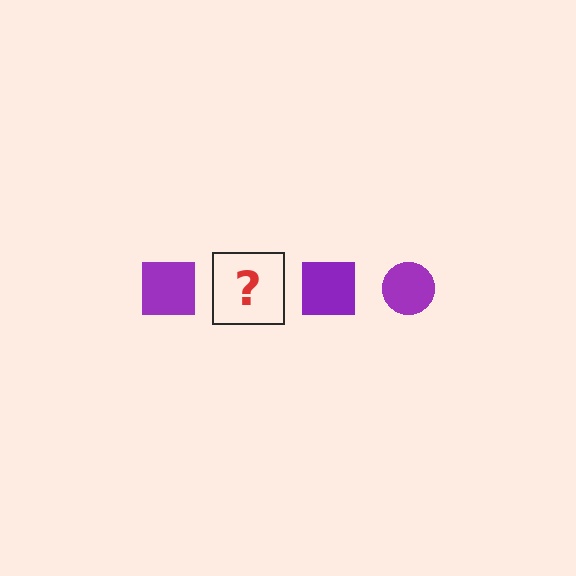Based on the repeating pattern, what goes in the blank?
The blank should be a purple circle.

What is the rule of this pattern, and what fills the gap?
The rule is that the pattern cycles through square, circle shapes in purple. The gap should be filled with a purple circle.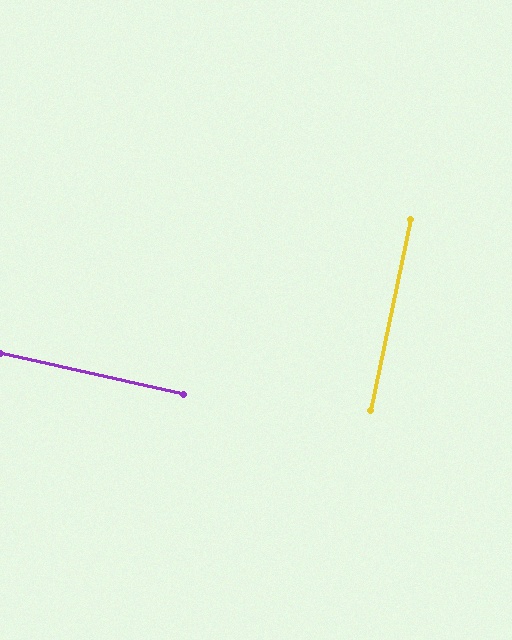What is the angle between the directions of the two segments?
Approximately 89 degrees.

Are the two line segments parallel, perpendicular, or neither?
Perpendicular — they meet at approximately 89°.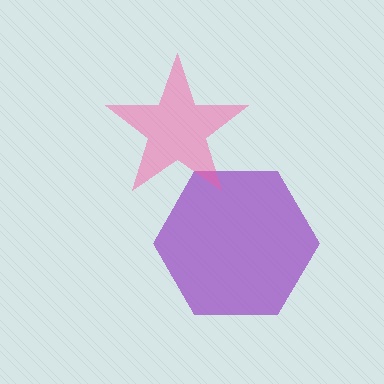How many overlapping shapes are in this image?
There are 2 overlapping shapes in the image.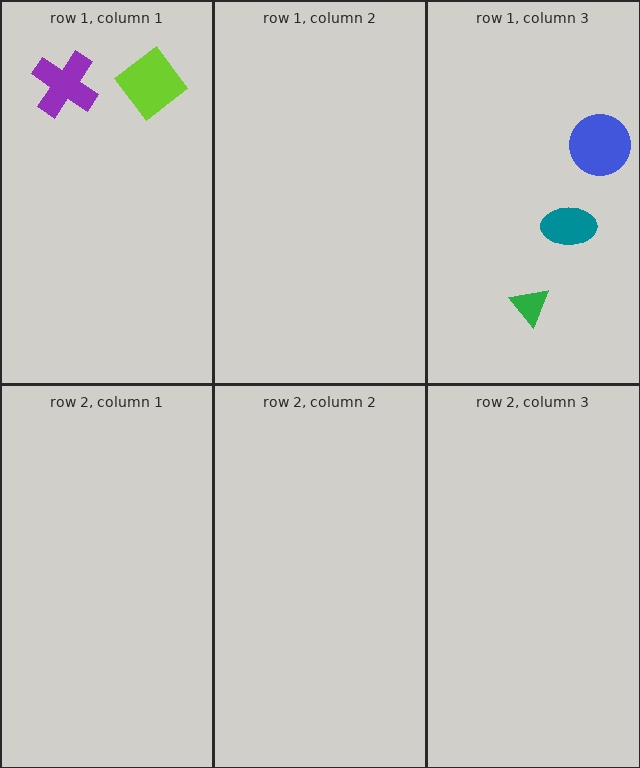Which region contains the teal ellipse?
The row 1, column 3 region.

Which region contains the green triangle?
The row 1, column 3 region.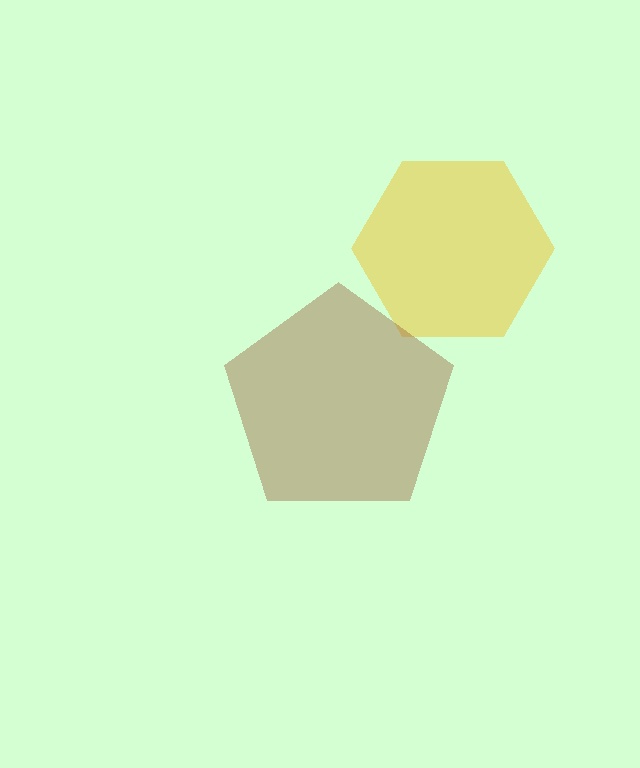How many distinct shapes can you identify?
There are 2 distinct shapes: a yellow hexagon, a brown pentagon.